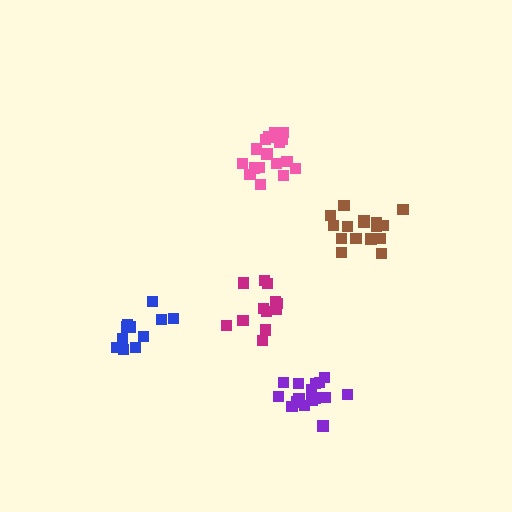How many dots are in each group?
Group 1: 17 dots, Group 2: 16 dots, Group 3: 17 dots, Group 4: 12 dots, Group 5: 11 dots (73 total).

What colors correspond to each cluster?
The clusters are colored: purple, brown, pink, magenta, blue.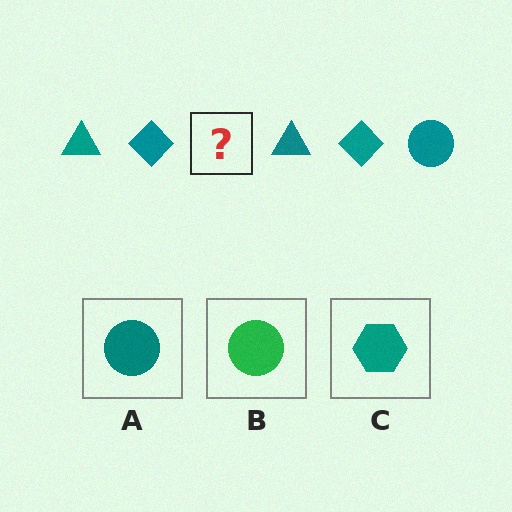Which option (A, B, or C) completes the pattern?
A.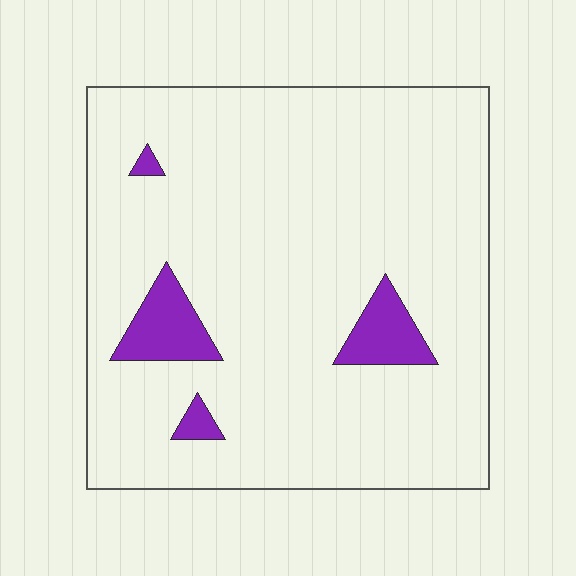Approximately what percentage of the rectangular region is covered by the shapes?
Approximately 10%.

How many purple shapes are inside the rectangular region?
4.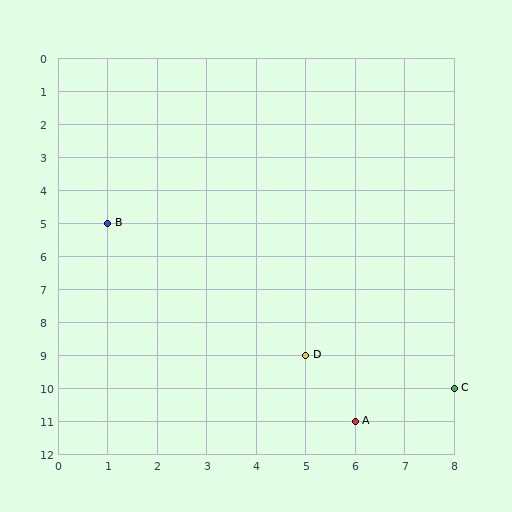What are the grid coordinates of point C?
Point C is at grid coordinates (8, 10).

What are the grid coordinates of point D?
Point D is at grid coordinates (5, 9).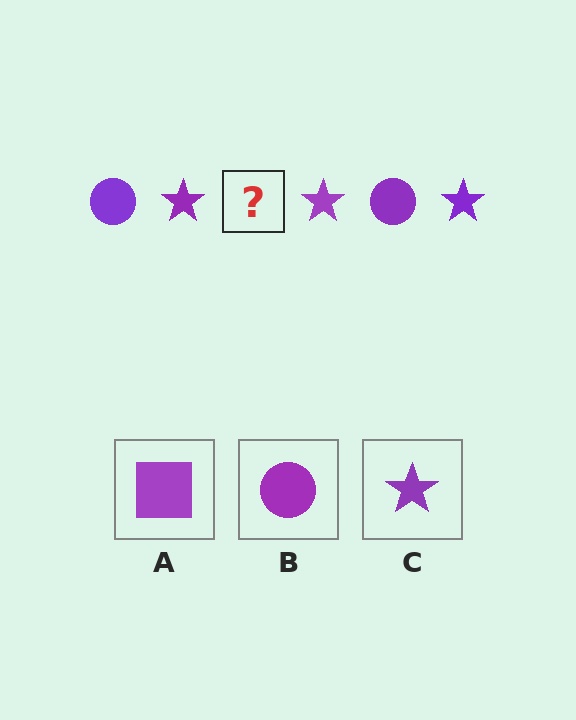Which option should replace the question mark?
Option B.